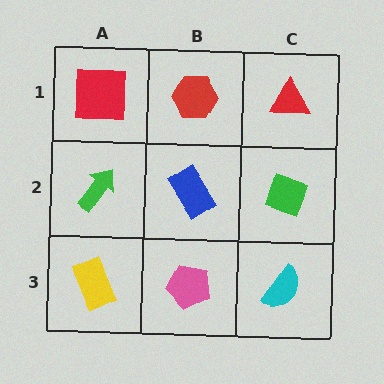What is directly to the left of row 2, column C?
A blue rectangle.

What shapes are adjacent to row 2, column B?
A red hexagon (row 1, column B), a pink pentagon (row 3, column B), a green arrow (row 2, column A), a green diamond (row 2, column C).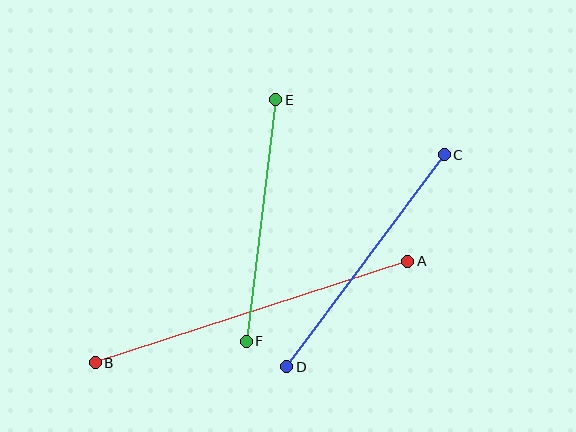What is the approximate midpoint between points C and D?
The midpoint is at approximately (365, 261) pixels.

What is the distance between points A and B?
The distance is approximately 328 pixels.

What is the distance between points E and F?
The distance is approximately 243 pixels.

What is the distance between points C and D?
The distance is approximately 264 pixels.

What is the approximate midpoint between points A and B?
The midpoint is at approximately (251, 312) pixels.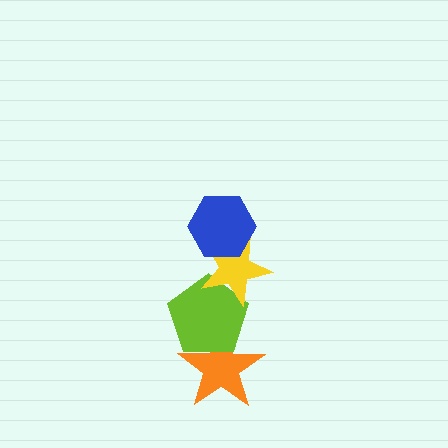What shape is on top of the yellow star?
The blue hexagon is on top of the yellow star.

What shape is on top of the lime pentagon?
The yellow star is on top of the lime pentagon.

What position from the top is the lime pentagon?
The lime pentagon is 3rd from the top.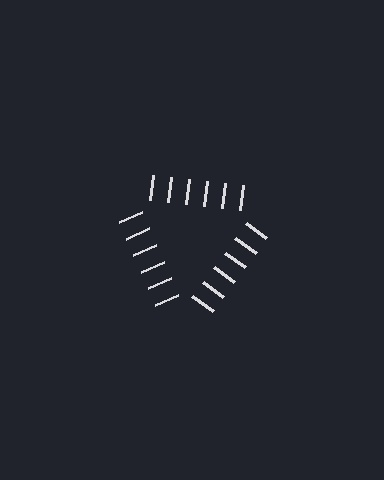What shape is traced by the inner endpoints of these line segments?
An illusory triangle — the line segments terminate on its edges but no continuous stroke is drawn.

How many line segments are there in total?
18 — 6 along each of the 3 edges.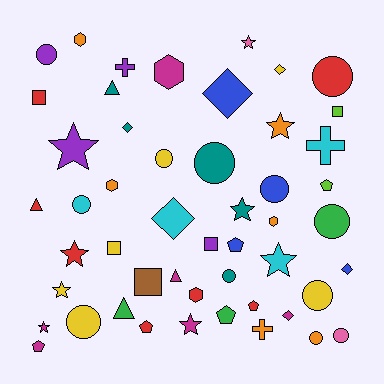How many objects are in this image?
There are 50 objects.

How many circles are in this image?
There are 12 circles.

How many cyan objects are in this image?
There are 4 cyan objects.